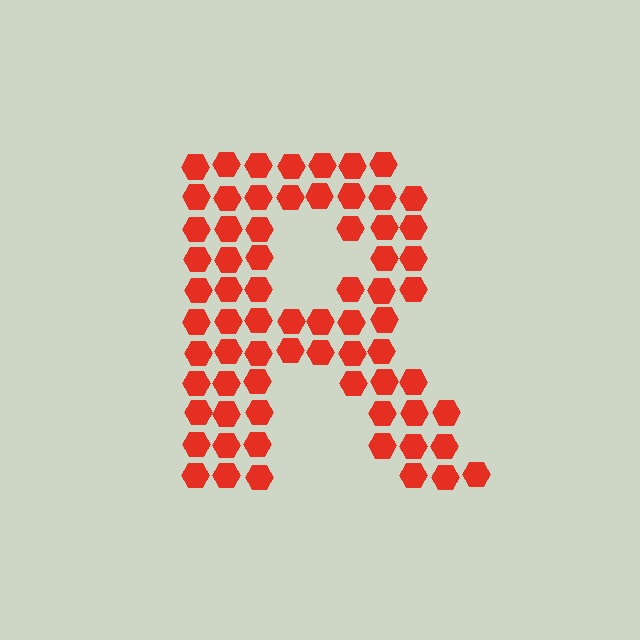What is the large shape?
The large shape is the letter R.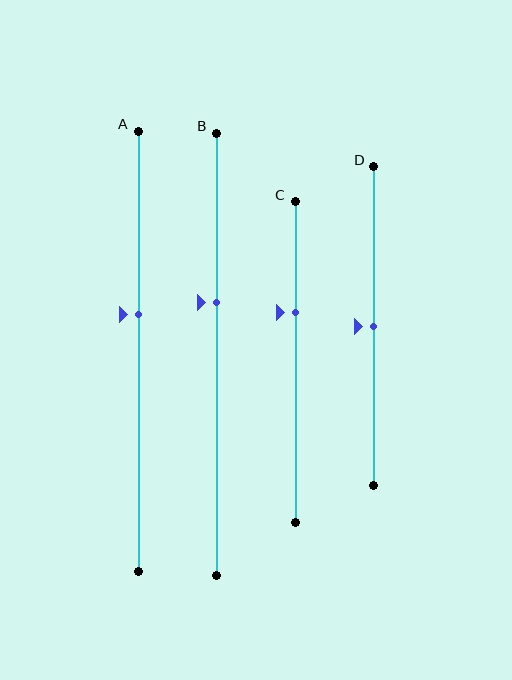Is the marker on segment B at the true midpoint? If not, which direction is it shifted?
No, the marker on segment B is shifted upward by about 12% of the segment length.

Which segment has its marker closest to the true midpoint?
Segment D has its marker closest to the true midpoint.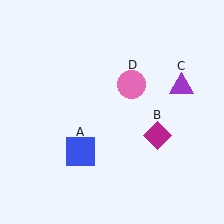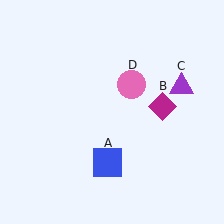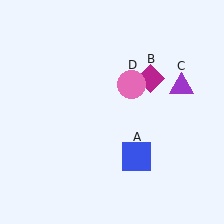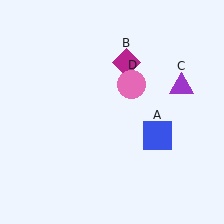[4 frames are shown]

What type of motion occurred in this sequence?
The blue square (object A), magenta diamond (object B) rotated counterclockwise around the center of the scene.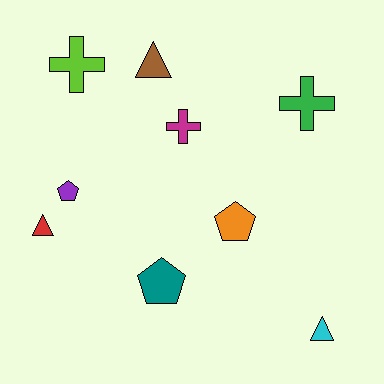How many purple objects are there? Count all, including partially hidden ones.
There is 1 purple object.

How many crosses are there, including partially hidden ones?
There are 3 crosses.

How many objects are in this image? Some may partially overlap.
There are 9 objects.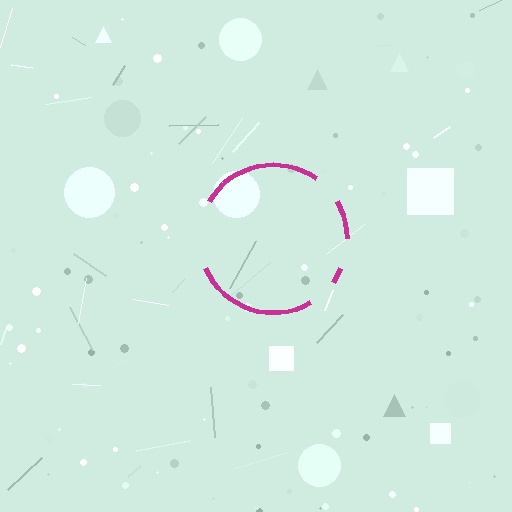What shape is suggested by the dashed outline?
The dashed outline suggests a circle.